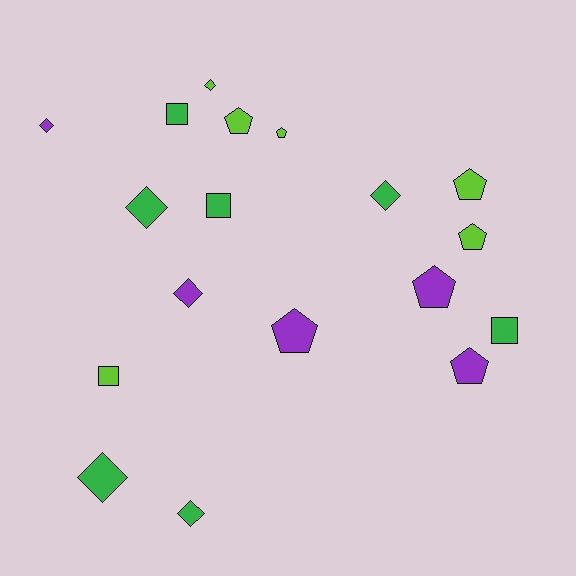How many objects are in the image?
There are 18 objects.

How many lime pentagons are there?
There are 4 lime pentagons.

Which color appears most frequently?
Green, with 7 objects.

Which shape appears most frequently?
Pentagon, with 7 objects.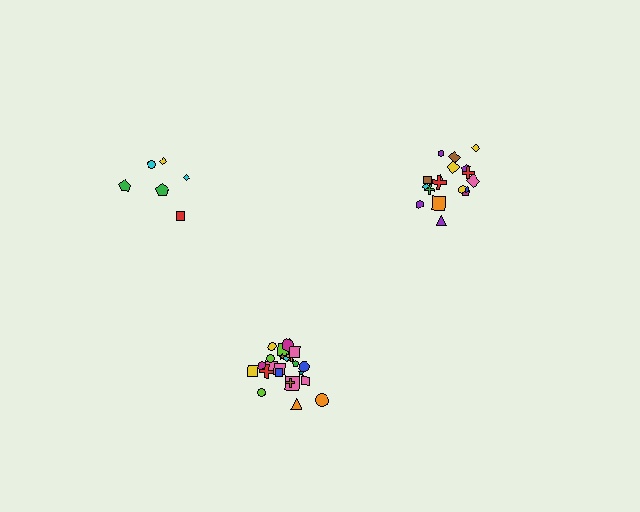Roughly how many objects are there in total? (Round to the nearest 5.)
Roughly 50 objects in total.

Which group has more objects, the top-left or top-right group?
The top-right group.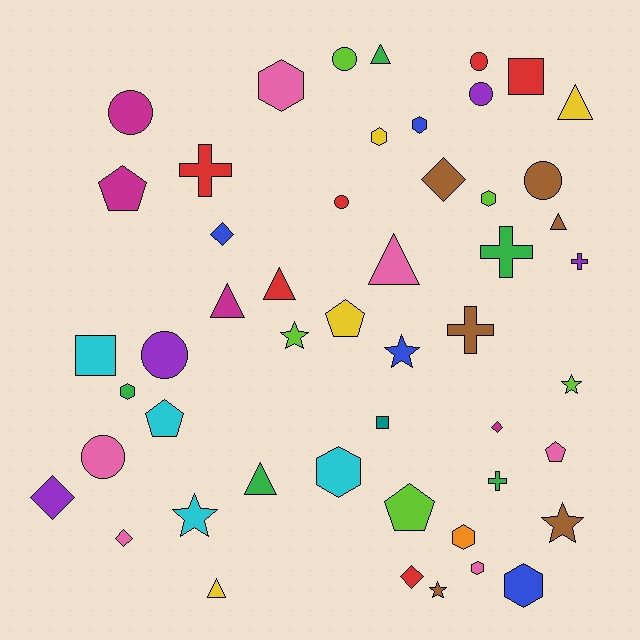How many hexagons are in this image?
There are 9 hexagons.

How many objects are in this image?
There are 50 objects.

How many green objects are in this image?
There are 5 green objects.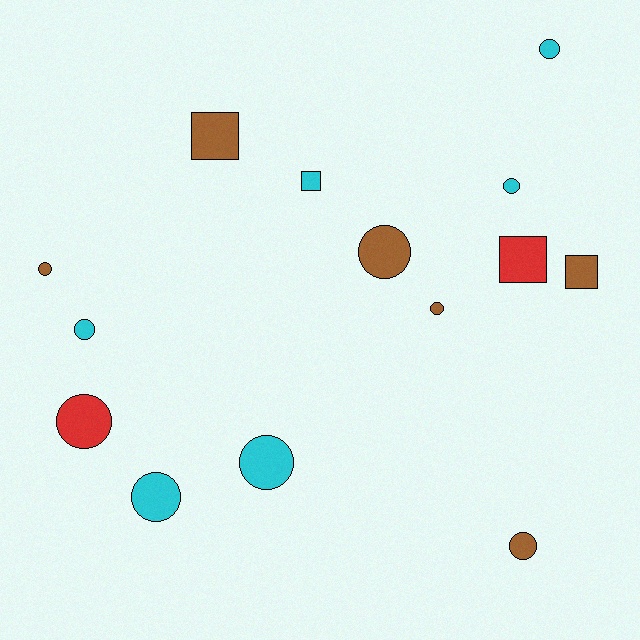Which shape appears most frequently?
Circle, with 10 objects.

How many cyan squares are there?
There is 1 cyan square.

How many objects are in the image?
There are 14 objects.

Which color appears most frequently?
Cyan, with 6 objects.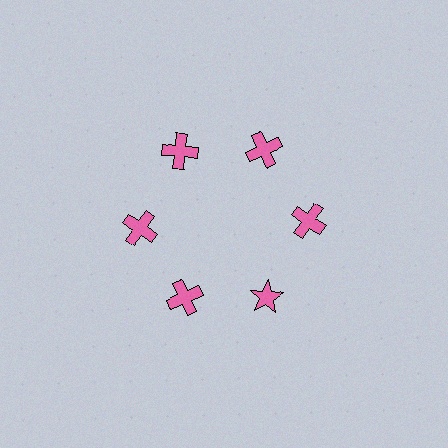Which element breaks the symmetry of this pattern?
The pink star at roughly the 5 o'clock position breaks the symmetry. All other shapes are pink crosses.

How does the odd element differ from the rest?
It has a different shape: star instead of cross.